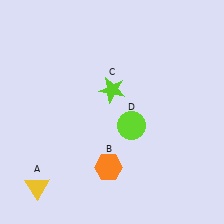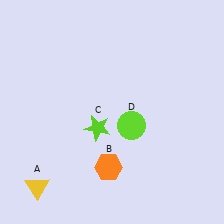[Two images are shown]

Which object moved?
The lime star (C) moved down.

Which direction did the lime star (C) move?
The lime star (C) moved down.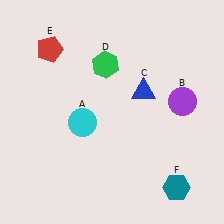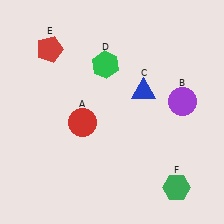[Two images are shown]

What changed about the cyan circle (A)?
In Image 1, A is cyan. In Image 2, it changed to red.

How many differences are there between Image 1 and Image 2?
There are 2 differences between the two images.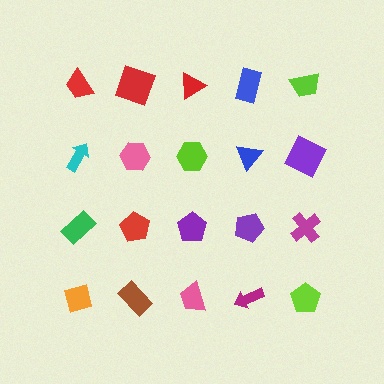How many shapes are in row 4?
5 shapes.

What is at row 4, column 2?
A brown rectangle.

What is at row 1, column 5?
A lime trapezoid.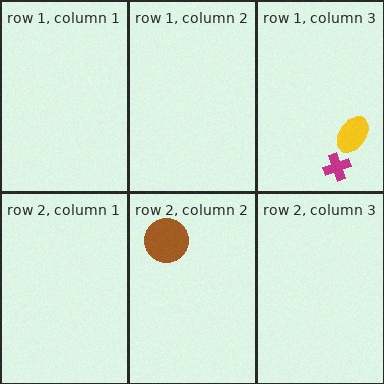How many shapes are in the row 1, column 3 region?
2.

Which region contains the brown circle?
The row 2, column 2 region.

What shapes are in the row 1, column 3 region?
The magenta cross, the yellow ellipse.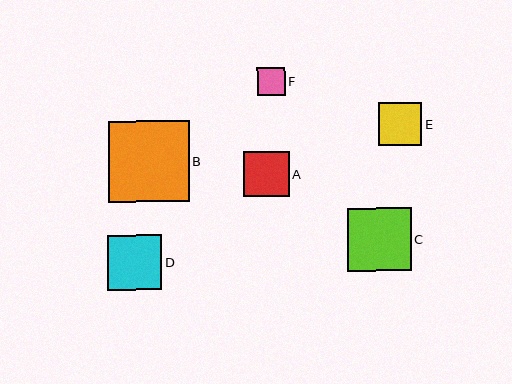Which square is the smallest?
Square F is the smallest with a size of approximately 27 pixels.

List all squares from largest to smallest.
From largest to smallest: B, C, D, A, E, F.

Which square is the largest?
Square B is the largest with a size of approximately 81 pixels.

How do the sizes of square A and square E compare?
Square A and square E are approximately the same size.